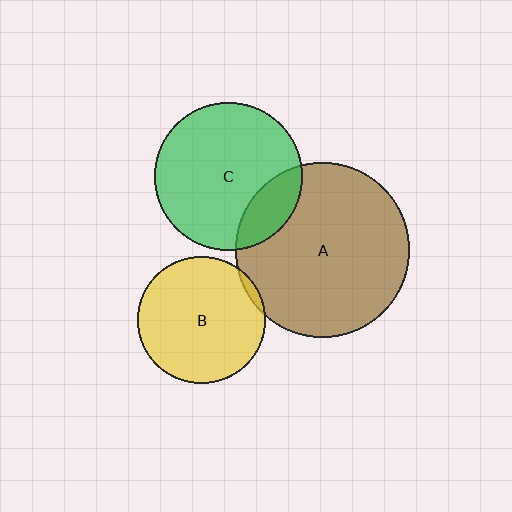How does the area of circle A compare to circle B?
Approximately 1.9 times.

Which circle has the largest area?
Circle A (brown).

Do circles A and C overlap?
Yes.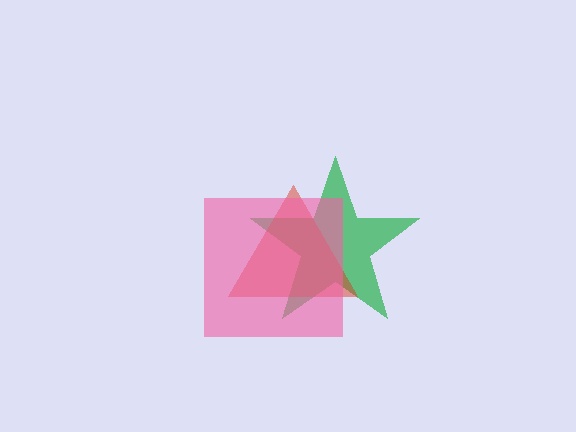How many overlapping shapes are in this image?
There are 3 overlapping shapes in the image.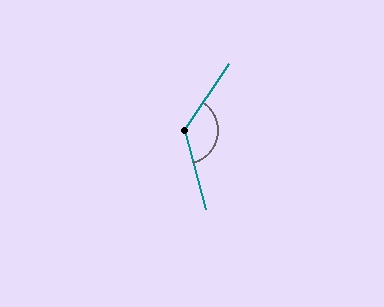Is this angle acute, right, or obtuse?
It is obtuse.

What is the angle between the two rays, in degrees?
Approximately 131 degrees.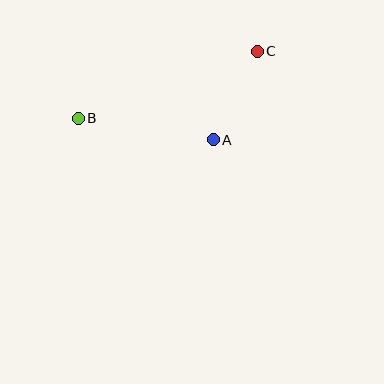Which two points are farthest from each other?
Points B and C are farthest from each other.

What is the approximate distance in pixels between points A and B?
The distance between A and B is approximately 137 pixels.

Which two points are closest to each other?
Points A and C are closest to each other.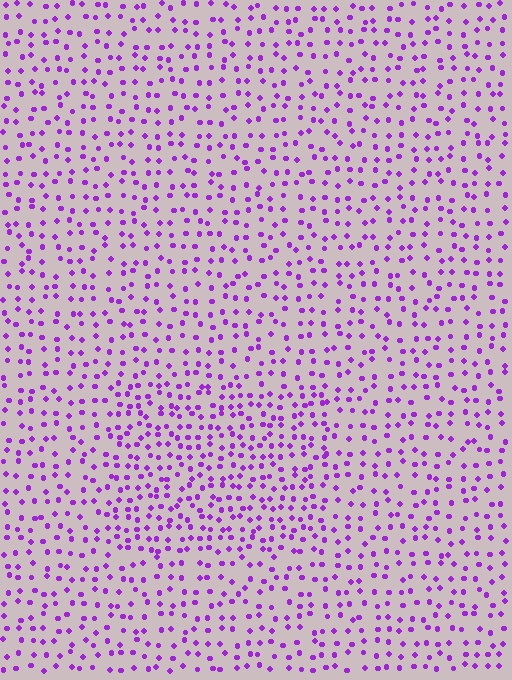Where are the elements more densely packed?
The elements are more densely packed inside the rectangle boundary.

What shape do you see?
I see a rectangle.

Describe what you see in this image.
The image contains small purple elements arranged at two different densities. A rectangle-shaped region is visible where the elements are more densely packed than the surrounding area.